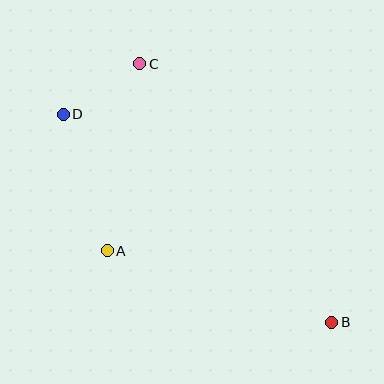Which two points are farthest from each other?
Points B and D are farthest from each other.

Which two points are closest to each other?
Points C and D are closest to each other.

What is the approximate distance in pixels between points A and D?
The distance between A and D is approximately 143 pixels.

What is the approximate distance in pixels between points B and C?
The distance between B and C is approximately 322 pixels.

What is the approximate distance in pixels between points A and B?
The distance between A and B is approximately 236 pixels.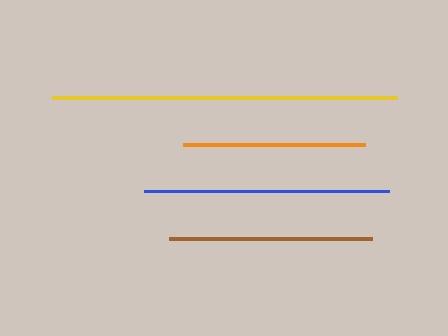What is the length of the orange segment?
The orange segment is approximately 182 pixels long.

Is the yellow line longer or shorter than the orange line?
The yellow line is longer than the orange line.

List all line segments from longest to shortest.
From longest to shortest: yellow, blue, brown, orange.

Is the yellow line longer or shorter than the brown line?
The yellow line is longer than the brown line.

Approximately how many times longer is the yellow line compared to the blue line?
The yellow line is approximately 1.4 times the length of the blue line.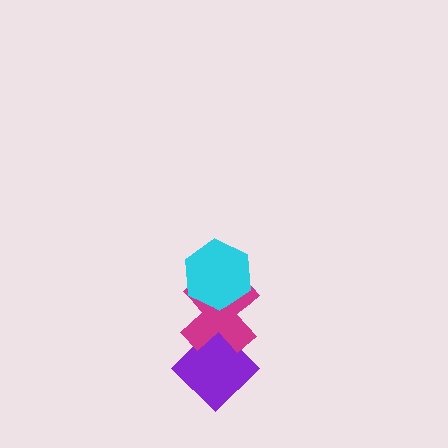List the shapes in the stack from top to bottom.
From top to bottom: the cyan hexagon, the magenta cross, the purple diamond.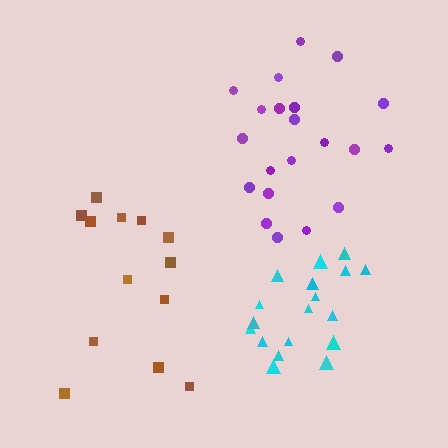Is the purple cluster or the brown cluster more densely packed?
Purple.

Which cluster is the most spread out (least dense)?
Brown.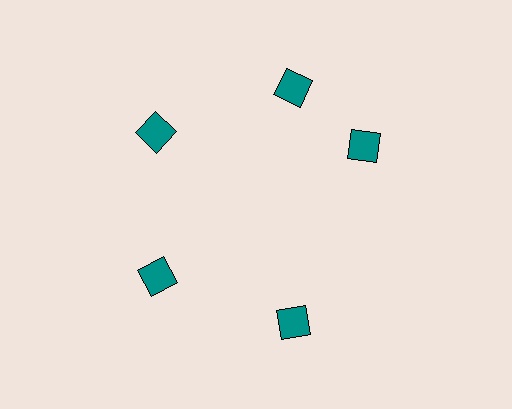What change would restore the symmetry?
The symmetry would be restored by rotating it back into even spacing with its neighbors so that all 5 squares sit at equal angles and equal distance from the center.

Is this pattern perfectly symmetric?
No. The 5 teal squares are arranged in a ring, but one element near the 3 o'clock position is rotated out of alignment along the ring, breaking the 5-fold rotational symmetry.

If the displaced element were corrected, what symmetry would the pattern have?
It would have 5-fold rotational symmetry — the pattern would map onto itself every 72 degrees.